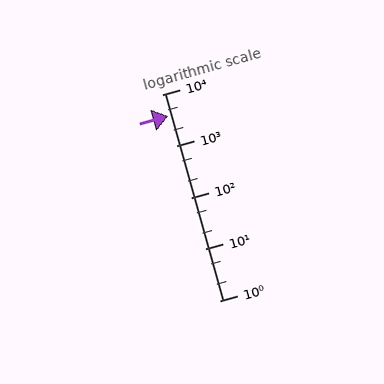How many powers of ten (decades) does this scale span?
The scale spans 4 decades, from 1 to 10000.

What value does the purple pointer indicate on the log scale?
The pointer indicates approximately 3800.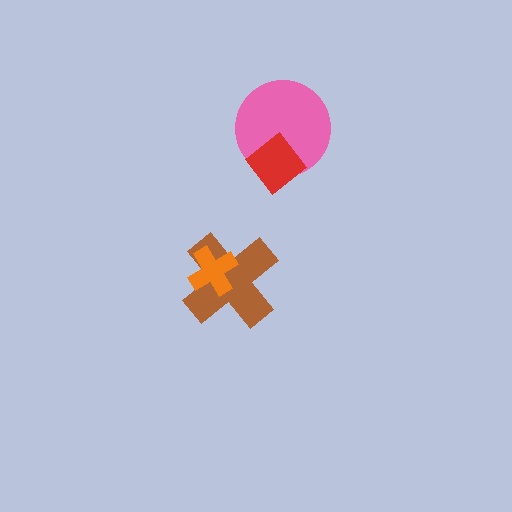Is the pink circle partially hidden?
Yes, it is partially covered by another shape.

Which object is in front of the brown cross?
The orange cross is in front of the brown cross.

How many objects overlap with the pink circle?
1 object overlaps with the pink circle.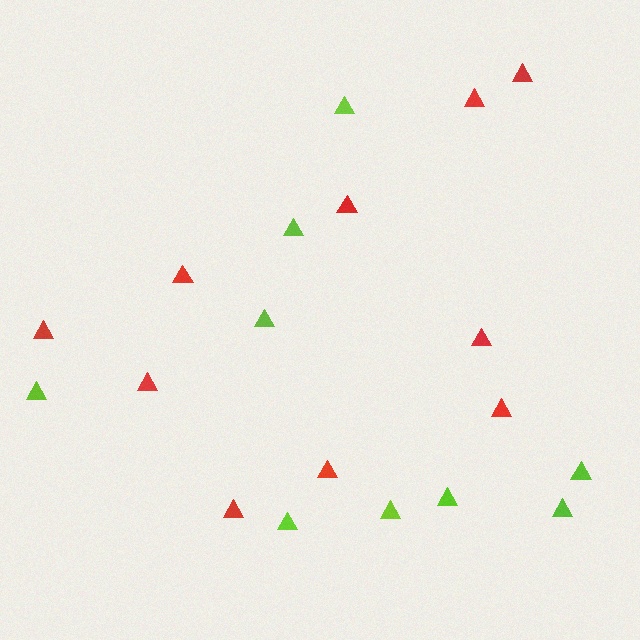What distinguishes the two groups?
There are 2 groups: one group of red triangles (10) and one group of lime triangles (9).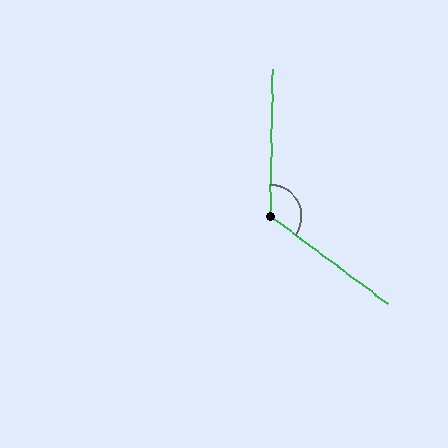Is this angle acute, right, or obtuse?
It is obtuse.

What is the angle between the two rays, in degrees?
Approximately 126 degrees.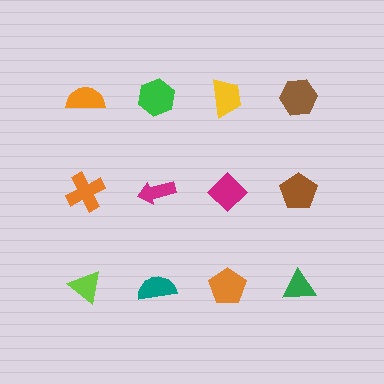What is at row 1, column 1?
An orange semicircle.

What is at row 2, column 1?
An orange cross.